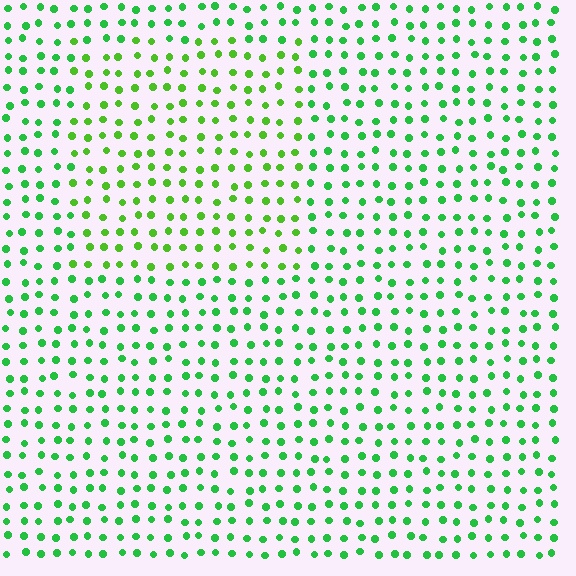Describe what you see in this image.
The image is filled with small green elements in a uniform arrangement. A rectangle-shaped region is visible where the elements are tinted to a slightly different hue, forming a subtle color boundary.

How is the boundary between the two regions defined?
The boundary is defined purely by a slight shift in hue (about 25 degrees). Spacing, size, and orientation are identical on both sides.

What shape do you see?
I see a rectangle.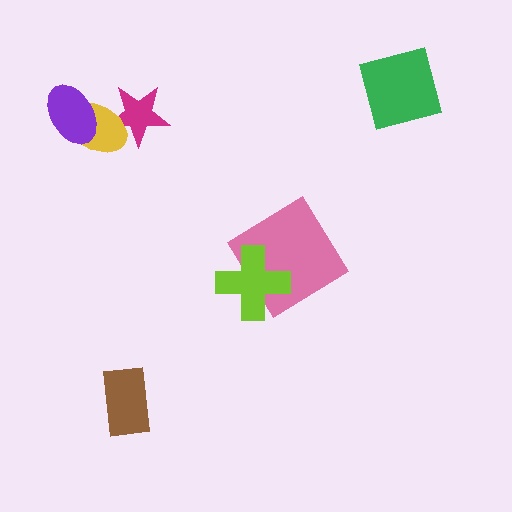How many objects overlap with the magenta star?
1 object overlaps with the magenta star.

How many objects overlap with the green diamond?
0 objects overlap with the green diamond.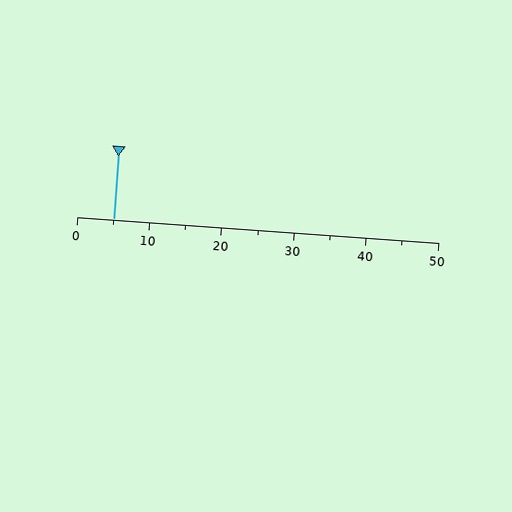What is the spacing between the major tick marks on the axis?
The major ticks are spaced 10 apart.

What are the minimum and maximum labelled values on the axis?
The axis runs from 0 to 50.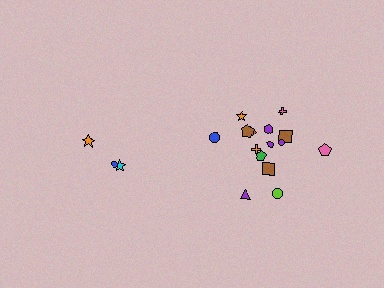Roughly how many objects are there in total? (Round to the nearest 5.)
Roughly 20 objects in total.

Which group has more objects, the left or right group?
The right group.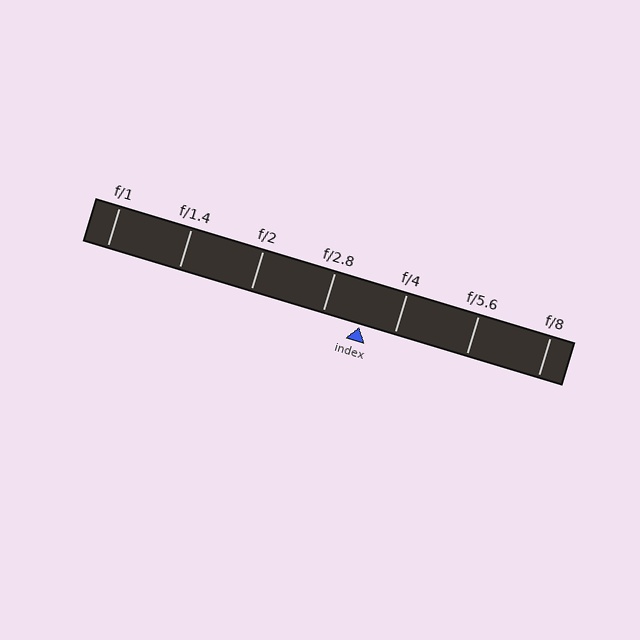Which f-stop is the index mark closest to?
The index mark is closest to f/4.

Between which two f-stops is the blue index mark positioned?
The index mark is between f/2.8 and f/4.